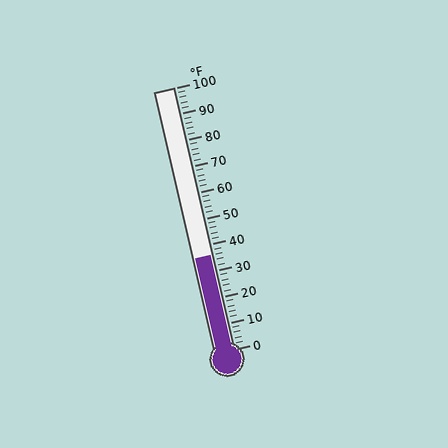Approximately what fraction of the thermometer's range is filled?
The thermometer is filled to approximately 35% of its range.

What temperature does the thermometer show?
The thermometer shows approximately 36°F.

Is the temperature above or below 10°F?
The temperature is above 10°F.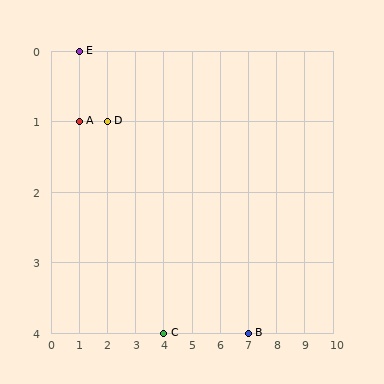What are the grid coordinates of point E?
Point E is at grid coordinates (1, 0).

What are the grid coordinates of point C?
Point C is at grid coordinates (4, 4).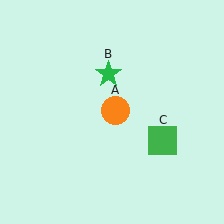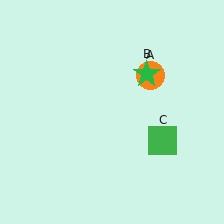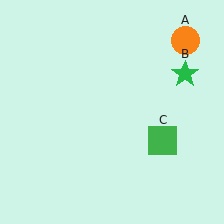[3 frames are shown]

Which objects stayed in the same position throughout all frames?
Green square (object C) remained stationary.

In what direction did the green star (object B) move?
The green star (object B) moved right.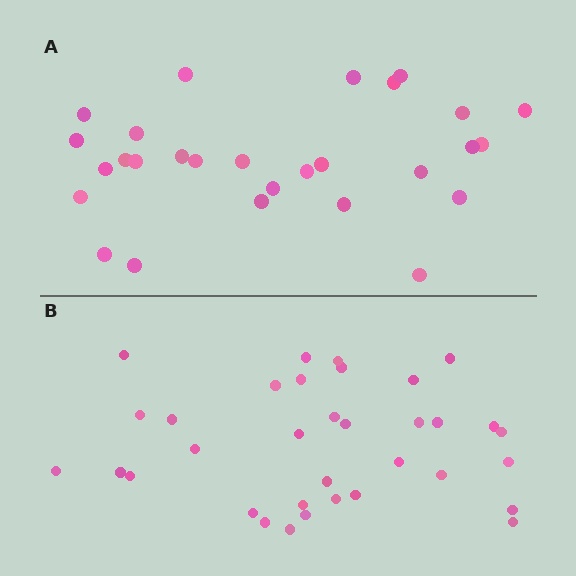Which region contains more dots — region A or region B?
Region B (the bottom region) has more dots.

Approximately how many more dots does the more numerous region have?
Region B has about 6 more dots than region A.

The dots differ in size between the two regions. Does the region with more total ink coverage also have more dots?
No. Region A has more total ink coverage because its dots are larger, but region B actually contains more individual dots. Total area can be misleading — the number of items is what matters here.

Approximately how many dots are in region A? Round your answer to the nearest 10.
About 30 dots. (The exact count is 28, which rounds to 30.)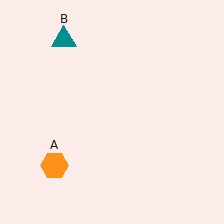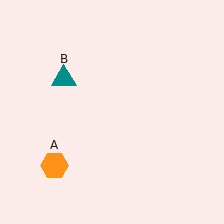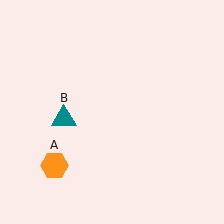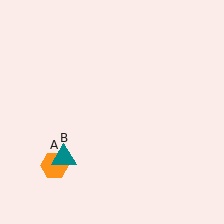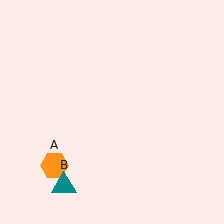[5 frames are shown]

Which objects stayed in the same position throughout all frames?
Orange hexagon (object A) remained stationary.